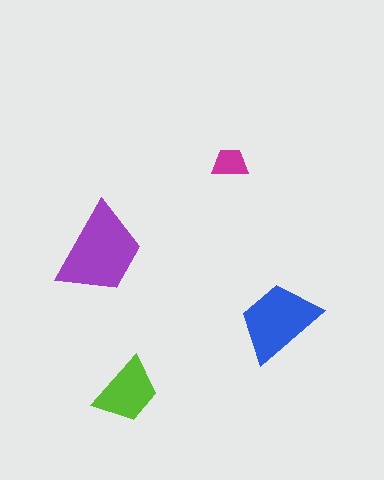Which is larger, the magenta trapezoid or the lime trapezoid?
The lime one.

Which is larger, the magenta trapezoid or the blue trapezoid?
The blue one.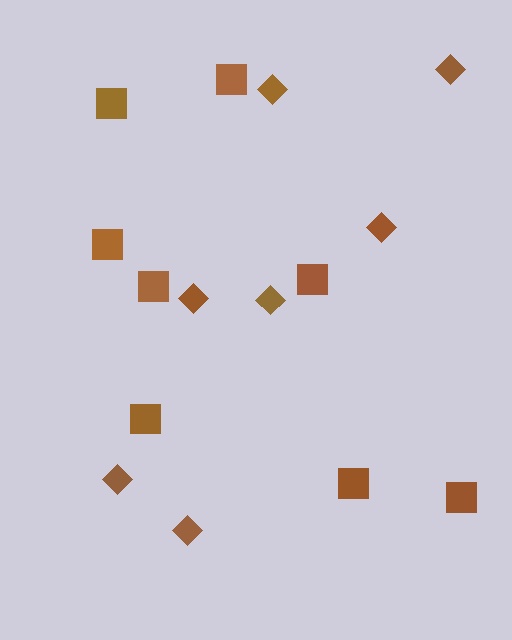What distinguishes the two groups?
There are 2 groups: one group of squares (8) and one group of diamonds (7).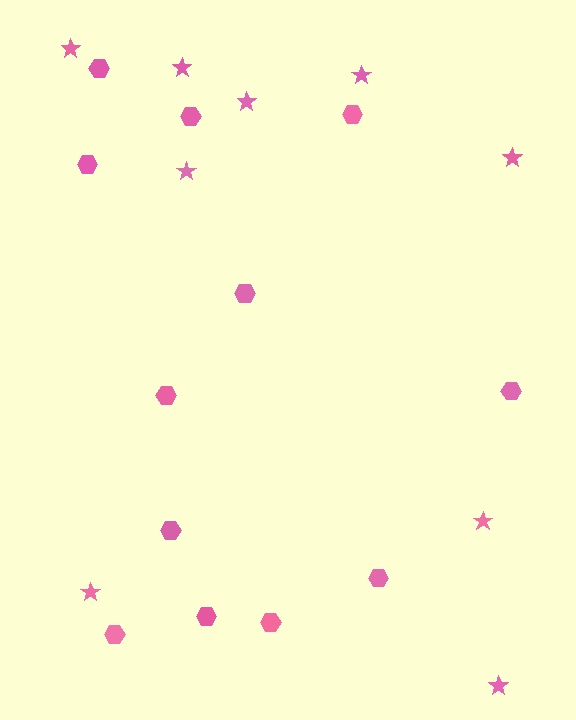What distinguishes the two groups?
There are 2 groups: one group of stars (9) and one group of hexagons (12).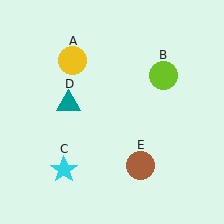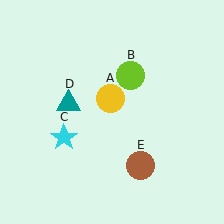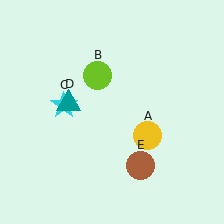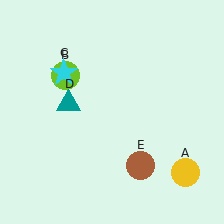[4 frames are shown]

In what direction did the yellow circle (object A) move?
The yellow circle (object A) moved down and to the right.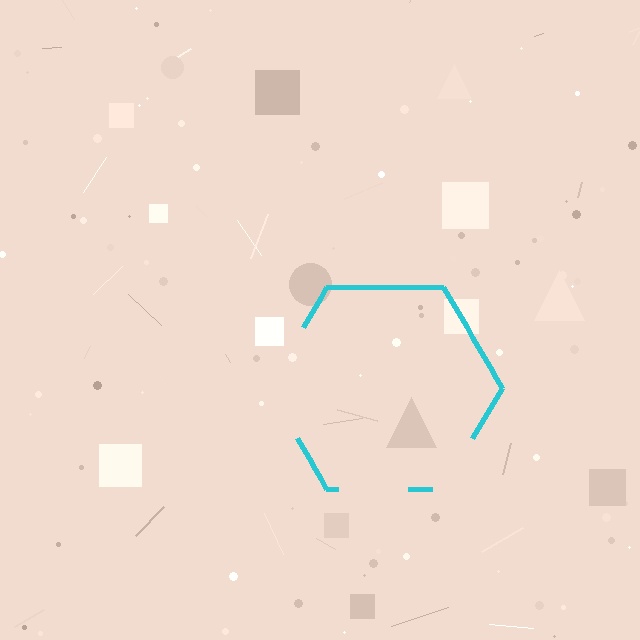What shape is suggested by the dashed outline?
The dashed outline suggests a hexagon.